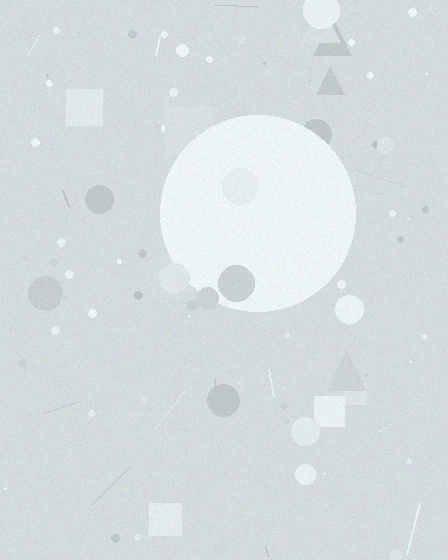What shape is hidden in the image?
A circle is hidden in the image.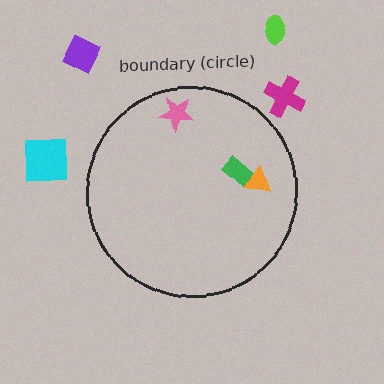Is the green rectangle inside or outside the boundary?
Inside.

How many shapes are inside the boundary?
3 inside, 4 outside.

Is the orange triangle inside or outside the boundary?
Inside.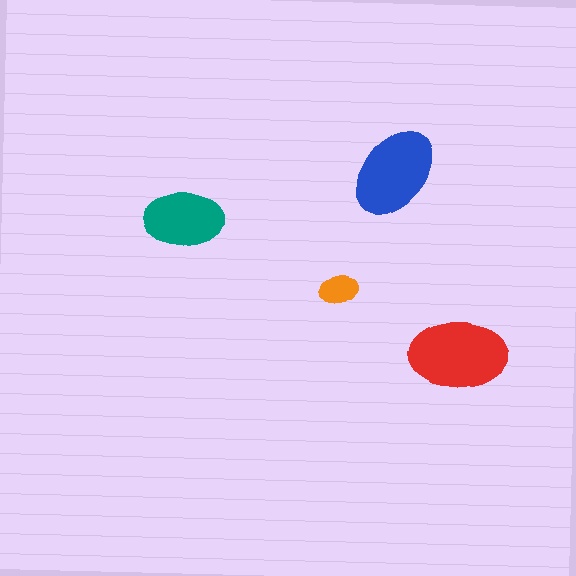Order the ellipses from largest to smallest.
the red one, the blue one, the teal one, the orange one.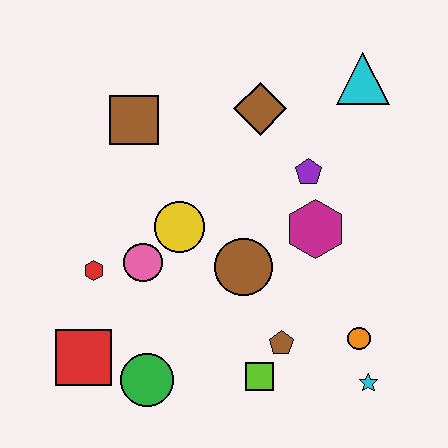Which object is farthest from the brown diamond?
The red square is farthest from the brown diamond.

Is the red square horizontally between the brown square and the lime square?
No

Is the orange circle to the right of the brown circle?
Yes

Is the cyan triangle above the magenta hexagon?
Yes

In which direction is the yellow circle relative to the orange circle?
The yellow circle is to the left of the orange circle.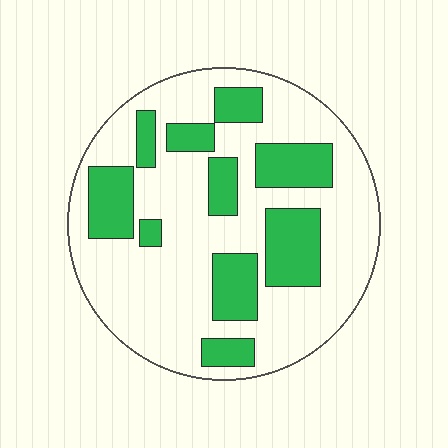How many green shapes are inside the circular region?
10.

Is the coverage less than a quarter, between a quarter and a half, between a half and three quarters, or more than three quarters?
Between a quarter and a half.